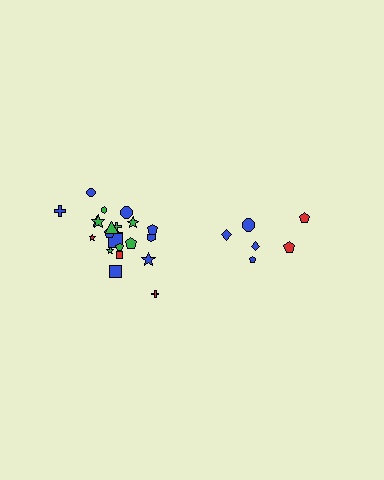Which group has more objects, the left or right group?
The left group.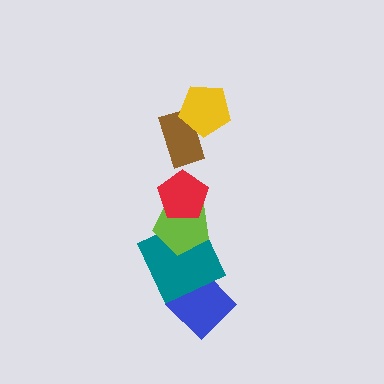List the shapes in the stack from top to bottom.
From top to bottom: the yellow pentagon, the brown rectangle, the red pentagon, the lime pentagon, the teal square, the blue diamond.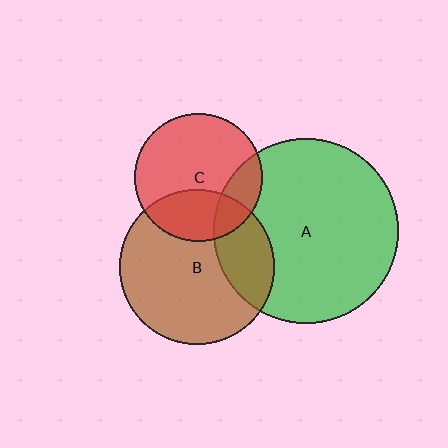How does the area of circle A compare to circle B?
Approximately 1.4 times.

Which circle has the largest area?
Circle A (green).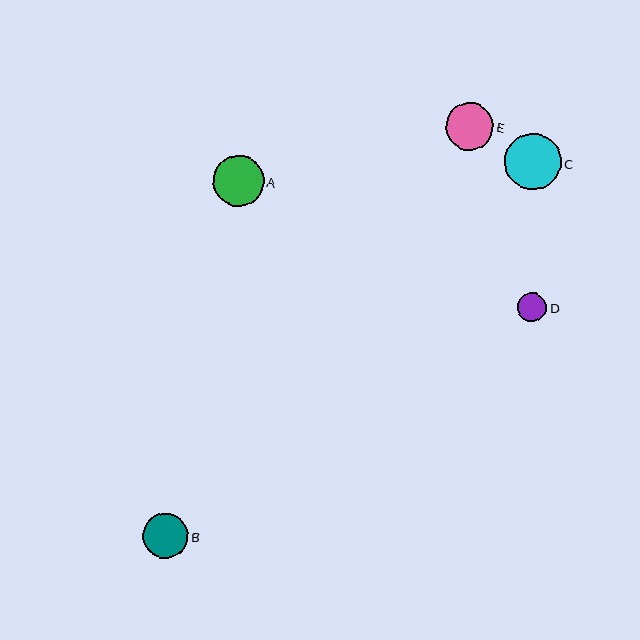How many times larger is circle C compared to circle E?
Circle C is approximately 1.2 times the size of circle E.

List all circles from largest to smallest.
From largest to smallest: C, A, E, B, D.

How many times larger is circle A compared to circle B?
Circle A is approximately 1.1 times the size of circle B.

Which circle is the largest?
Circle C is the largest with a size of approximately 57 pixels.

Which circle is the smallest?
Circle D is the smallest with a size of approximately 29 pixels.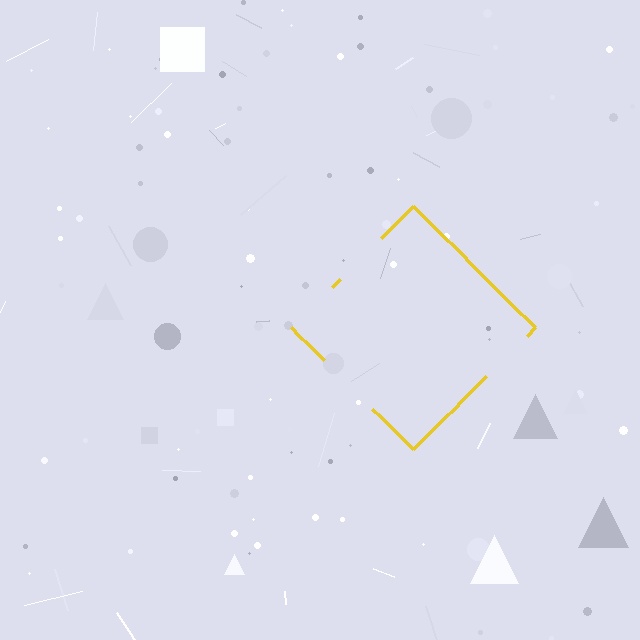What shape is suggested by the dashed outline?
The dashed outline suggests a diamond.